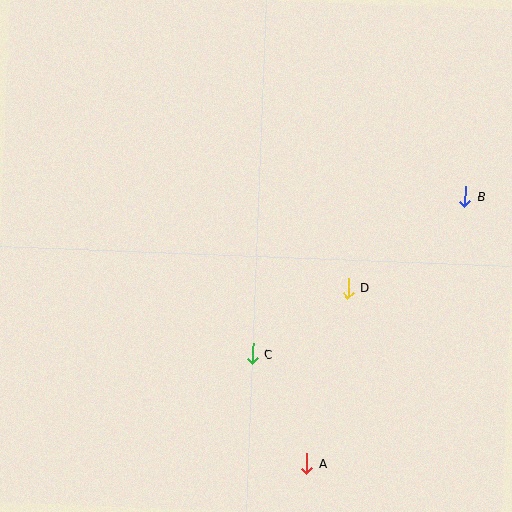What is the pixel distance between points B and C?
The distance between B and C is 265 pixels.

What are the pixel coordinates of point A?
Point A is at (307, 463).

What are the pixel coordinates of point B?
Point B is at (465, 196).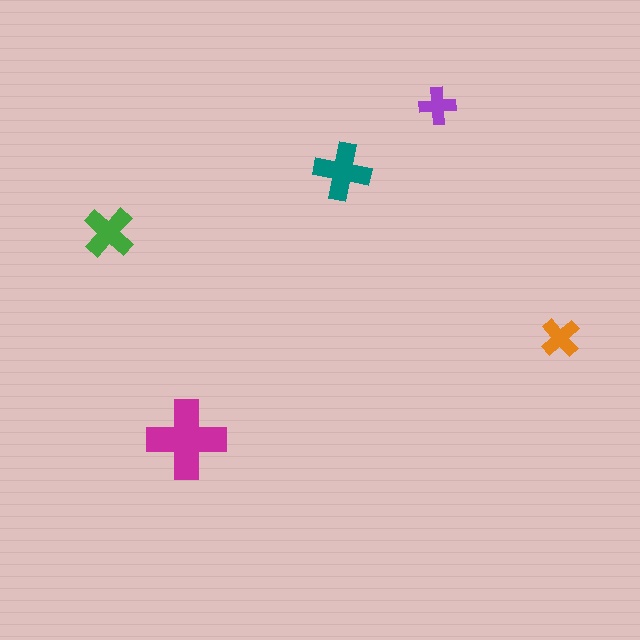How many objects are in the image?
There are 5 objects in the image.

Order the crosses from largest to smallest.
the magenta one, the teal one, the green one, the orange one, the purple one.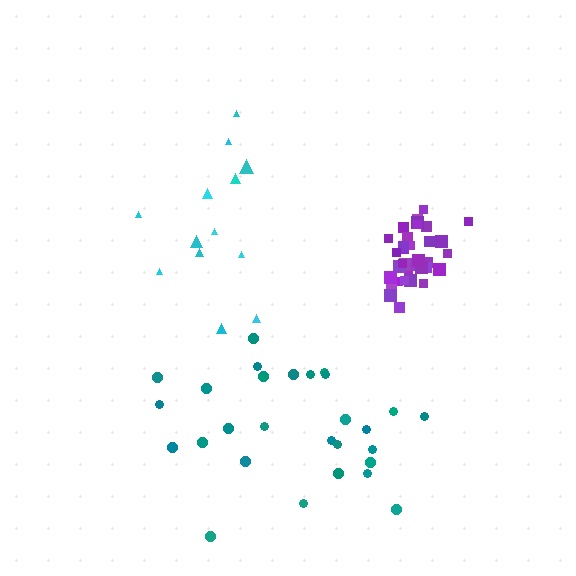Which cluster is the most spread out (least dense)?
Cyan.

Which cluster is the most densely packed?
Purple.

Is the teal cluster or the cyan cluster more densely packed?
Teal.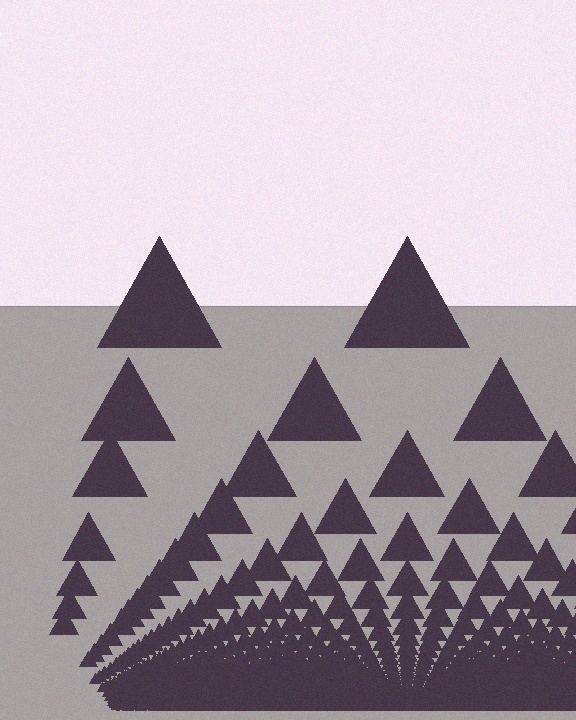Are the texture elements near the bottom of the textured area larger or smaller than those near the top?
Smaller. The gradient is inverted — elements near the bottom are smaller and denser.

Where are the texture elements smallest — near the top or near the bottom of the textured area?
Near the bottom.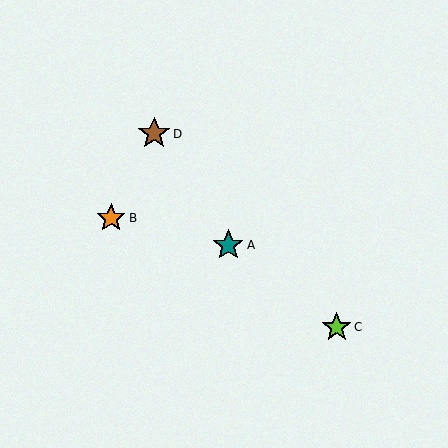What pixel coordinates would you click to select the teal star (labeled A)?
Click at (228, 245) to select the teal star A.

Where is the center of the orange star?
The center of the orange star is at (111, 218).